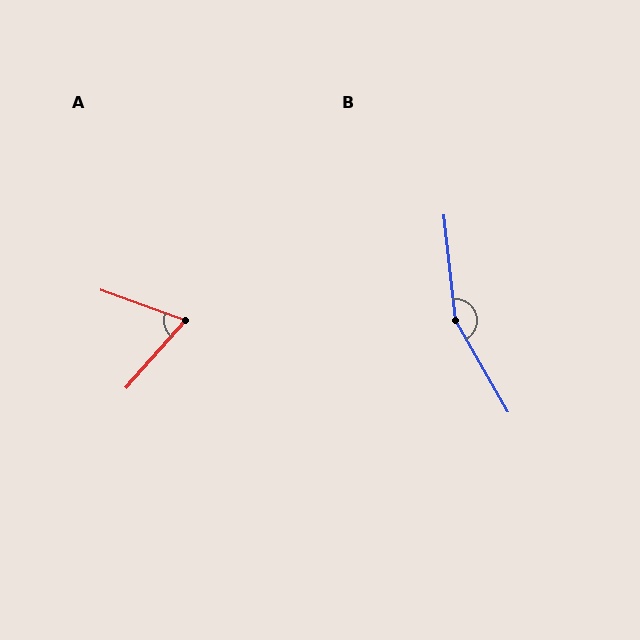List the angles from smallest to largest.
A (68°), B (156°).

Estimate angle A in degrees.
Approximately 68 degrees.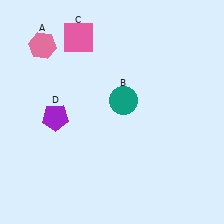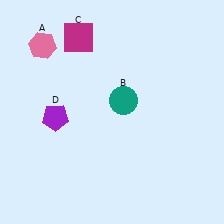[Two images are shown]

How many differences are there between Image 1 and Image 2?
There is 1 difference between the two images.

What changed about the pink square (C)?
In Image 1, C is pink. In Image 2, it changed to magenta.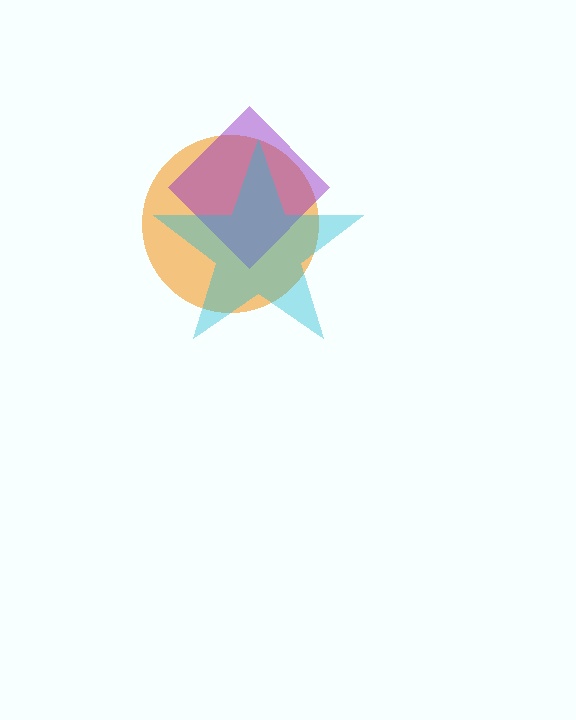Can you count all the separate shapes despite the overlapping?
Yes, there are 3 separate shapes.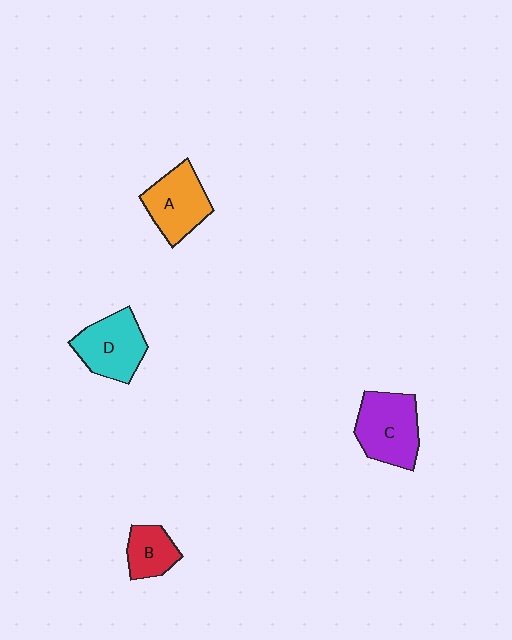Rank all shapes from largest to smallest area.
From largest to smallest: C (purple), D (cyan), A (orange), B (red).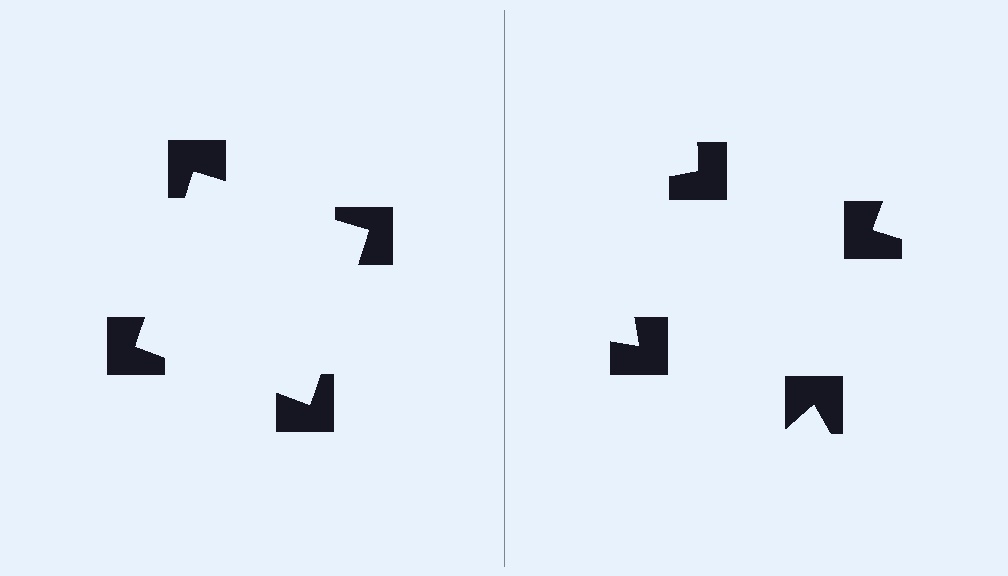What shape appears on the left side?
An illusory square.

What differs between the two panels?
The notched squares are positioned identically on both sides; only the wedge orientations differ. On the left they align to a square; on the right they are misaligned.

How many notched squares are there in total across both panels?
8 — 4 on each side.